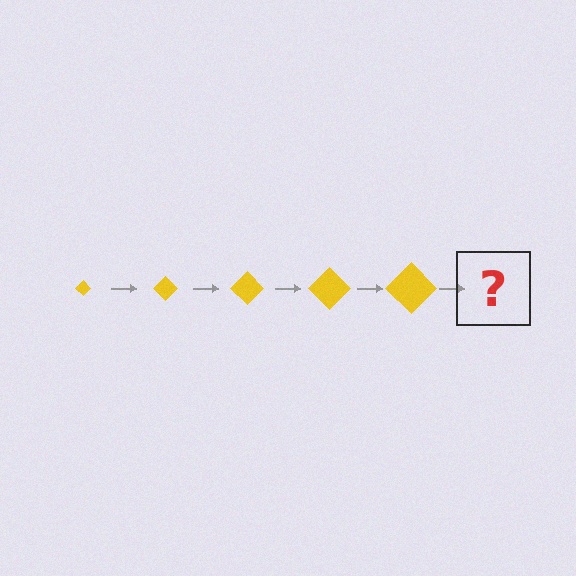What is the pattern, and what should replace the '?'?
The pattern is that the diamond gets progressively larger each step. The '?' should be a yellow diamond, larger than the previous one.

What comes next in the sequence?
The next element should be a yellow diamond, larger than the previous one.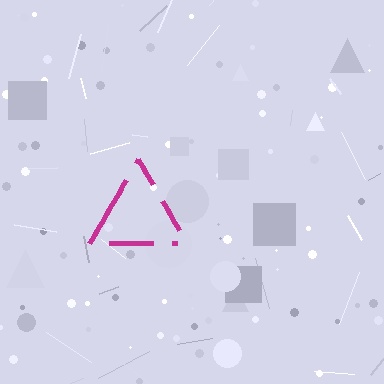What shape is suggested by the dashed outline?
The dashed outline suggests a triangle.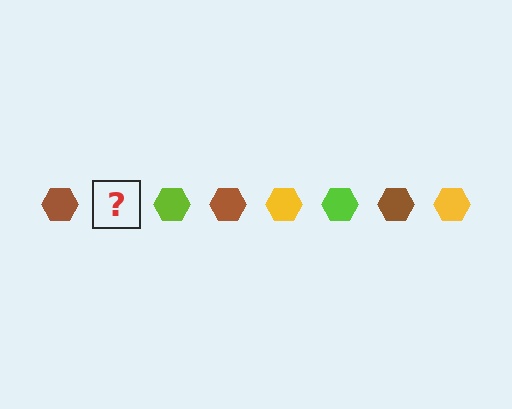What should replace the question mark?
The question mark should be replaced with a yellow hexagon.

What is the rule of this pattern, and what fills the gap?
The rule is that the pattern cycles through brown, yellow, lime hexagons. The gap should be filled with a yellow hexagon.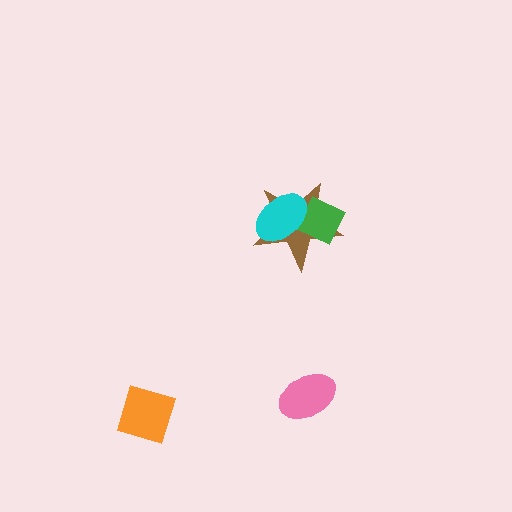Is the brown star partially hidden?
Yes, it is partially covered by another shape.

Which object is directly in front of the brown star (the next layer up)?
The green diamond is directly in front of the brown star.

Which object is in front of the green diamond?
The cyan ellipse is in front of the green diamond.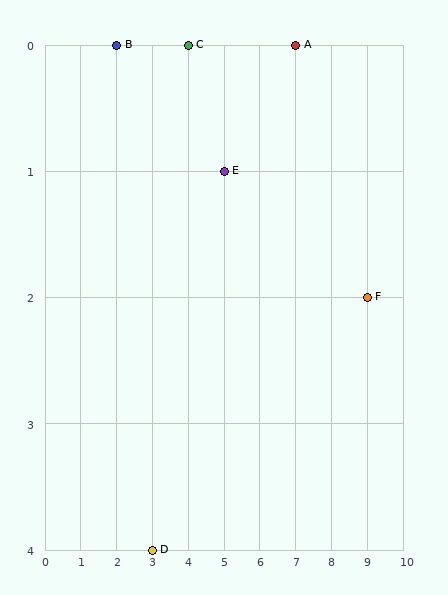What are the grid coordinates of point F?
Point F is at grid coordinates (9, 2).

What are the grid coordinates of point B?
Point B is at grid coordinates (2, 0).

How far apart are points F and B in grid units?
Points F and B are 7 columns and 2 rows apart (about 7.3 grid units diagonally).